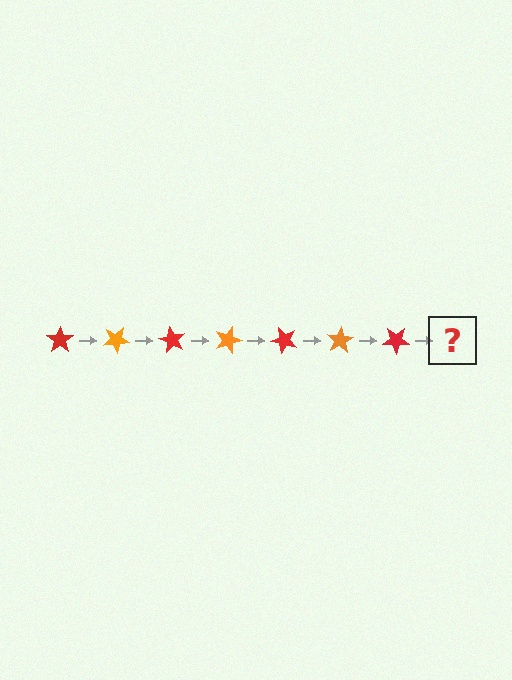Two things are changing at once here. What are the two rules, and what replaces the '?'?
The two rules are that it rotates 30 degrees each step and the color cycles through red and orange. The '?' should be an orange star, rotated 210 degrees from the start.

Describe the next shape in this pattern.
It should be an orange star, rotated 210 degrees from the start.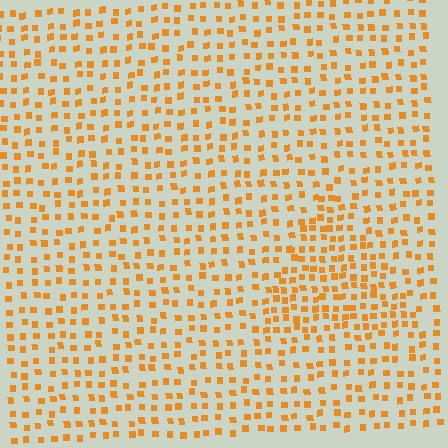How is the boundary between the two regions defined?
The boundary is defined by a change in element density (approximately 1.7x ratio). All elements are the same color, size, and shape.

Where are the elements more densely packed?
The elements are more densely packed inside the triangle boundary.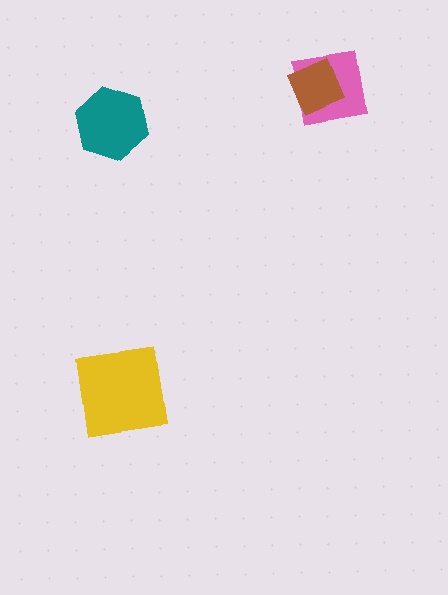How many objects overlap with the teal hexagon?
0 objects overlap with the teal hexagon.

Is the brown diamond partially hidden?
No, no other shape covers it.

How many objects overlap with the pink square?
1 object overlaps with the pink square.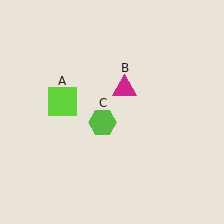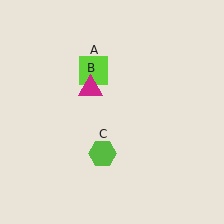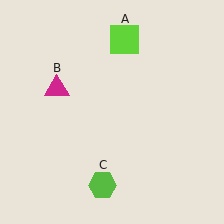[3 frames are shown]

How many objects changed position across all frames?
3 objects changed position: lime square (object A), magenta triangle (object B), lime hexagon (object C).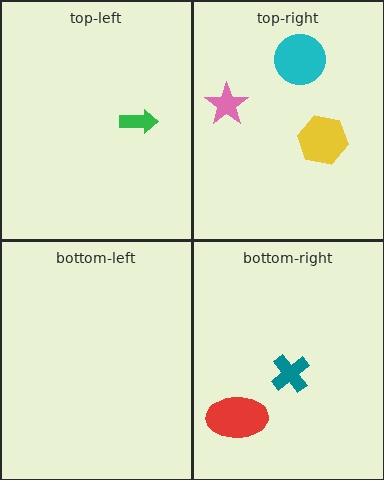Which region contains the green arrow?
The top-left region.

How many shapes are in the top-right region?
3.